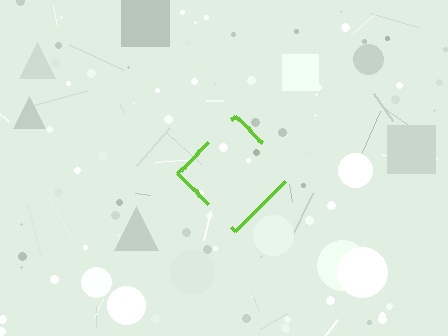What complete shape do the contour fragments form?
The contour fragments form a diamond.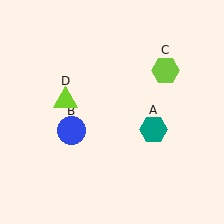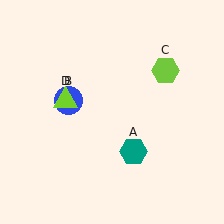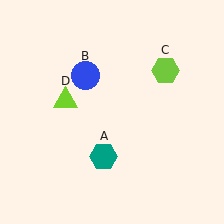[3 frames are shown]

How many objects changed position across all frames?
2 objects changed position: teal hexagon (object A), blue circle (object B).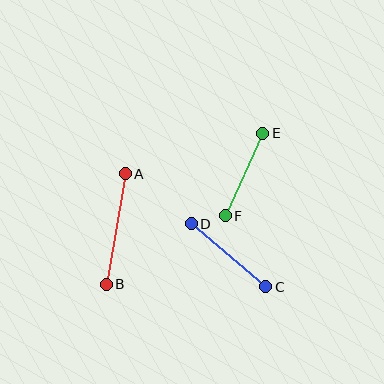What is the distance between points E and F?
The distance is approximately 90 pixels.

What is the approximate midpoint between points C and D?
The midpoint is at approximately (228, 255) pixels.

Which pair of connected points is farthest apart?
Points A and B are farthest apart.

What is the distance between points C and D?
The distance is approximately 97 pixels.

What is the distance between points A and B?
The distance is approximately 112 pixels.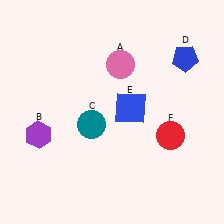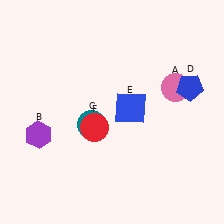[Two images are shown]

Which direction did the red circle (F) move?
The red circle (F) moved left.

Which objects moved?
The objects that moved are: the pink circle (A), the blue pentagon (D), the red circle (F).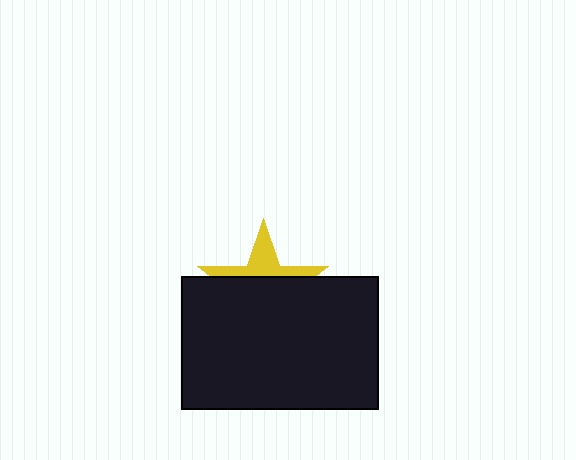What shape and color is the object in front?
The object in front is a black rectangle.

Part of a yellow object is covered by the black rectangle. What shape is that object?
It is a star.